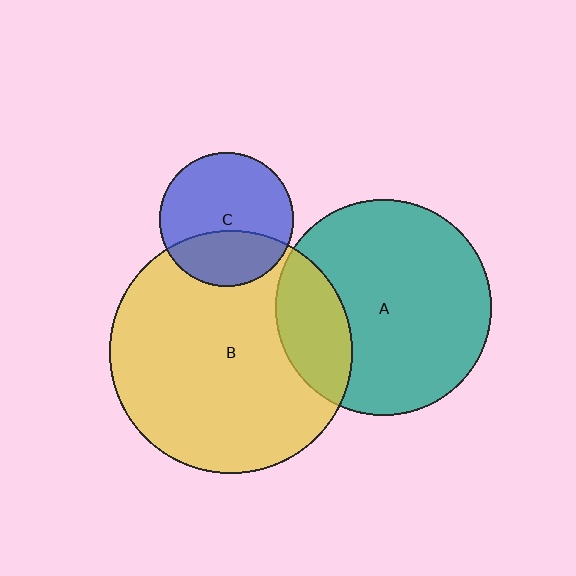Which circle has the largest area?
Circle B (yellow).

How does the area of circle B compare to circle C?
Approximately 3.3 times.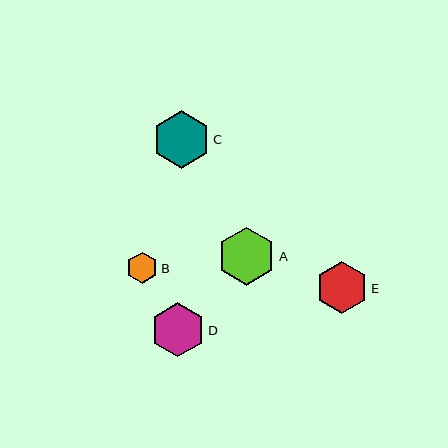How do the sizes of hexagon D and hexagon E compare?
Hexagon D and hexagon E are approximately the same size.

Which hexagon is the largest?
Hexagon A is the largest with a size of approximately 58 pixels.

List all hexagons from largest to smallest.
From largest to smallest: A, C, D, E, B.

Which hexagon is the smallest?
Hexagon B is the smallest with a size of approximately 31 pixels.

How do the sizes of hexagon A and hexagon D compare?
Hexagon A and hexagon D are approximately the same size.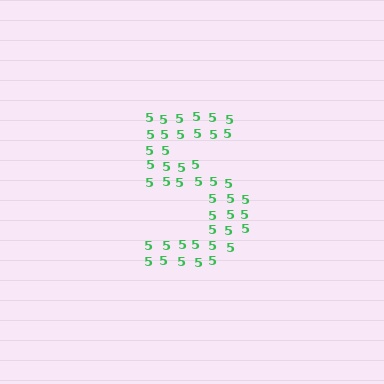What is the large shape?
The large shape is the digit 5.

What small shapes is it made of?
It is made of small digit 5's.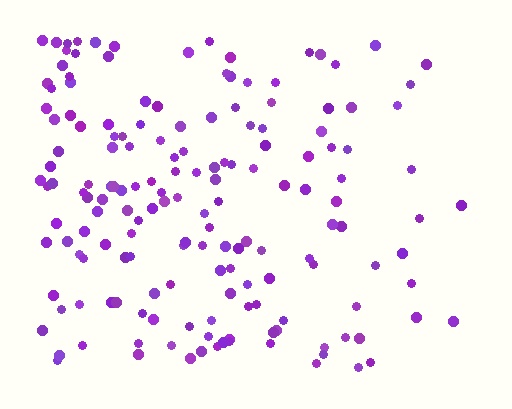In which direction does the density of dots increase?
From right to left, with the left side densest.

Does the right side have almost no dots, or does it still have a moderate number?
Still a moderate number, just noticeably fewer than the left.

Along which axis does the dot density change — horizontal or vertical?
Horizontal.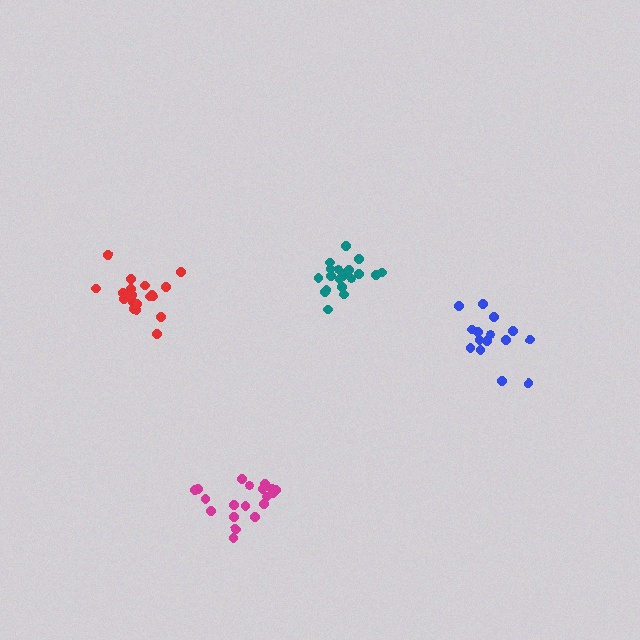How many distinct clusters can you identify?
There are 4 distinct clusters.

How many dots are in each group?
Group 1: 19 dots, Group 2: 20 dots, Group 3: 15 dots, Group 4: 19 dots (73 total).